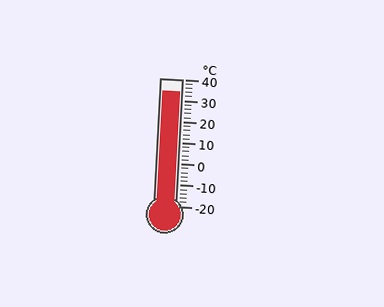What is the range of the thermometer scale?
The thermometer scale ranges from -20°C to 40°C.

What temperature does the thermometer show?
The thermometer shows approximately 34°C.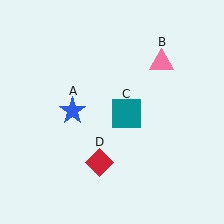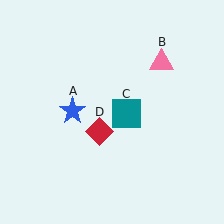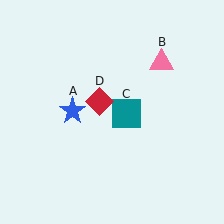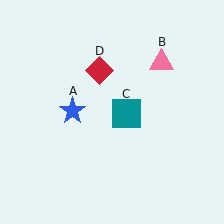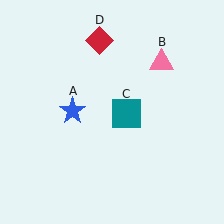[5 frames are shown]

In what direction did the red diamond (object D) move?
The red diamond (object D) moved up.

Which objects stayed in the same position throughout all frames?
Blue star (object A) and pink triangle (object B) and teal square (object C) remained stationary.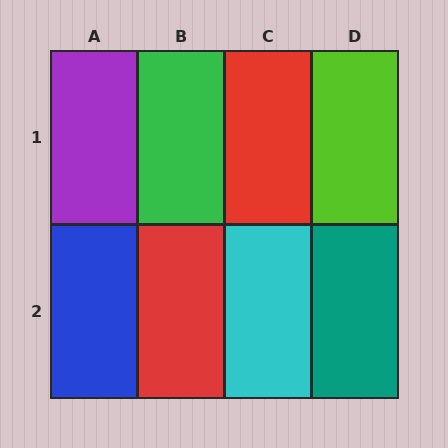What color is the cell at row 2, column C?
Cyan.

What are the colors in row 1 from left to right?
Purple, green, red, lime.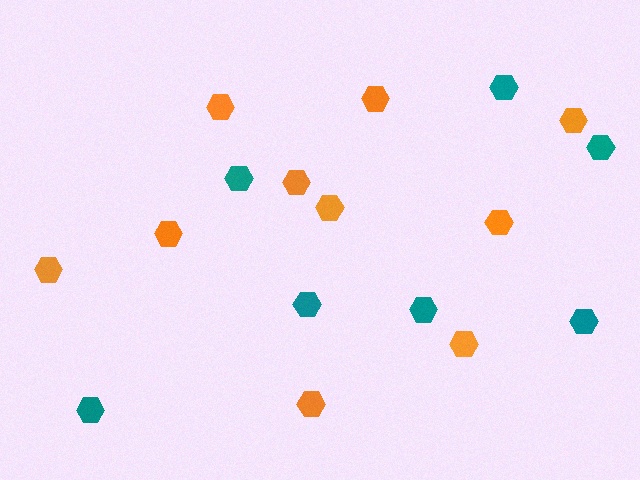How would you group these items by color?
There are 2 groups: one group of teal hexagons (7) and one group of orange hexagons (10).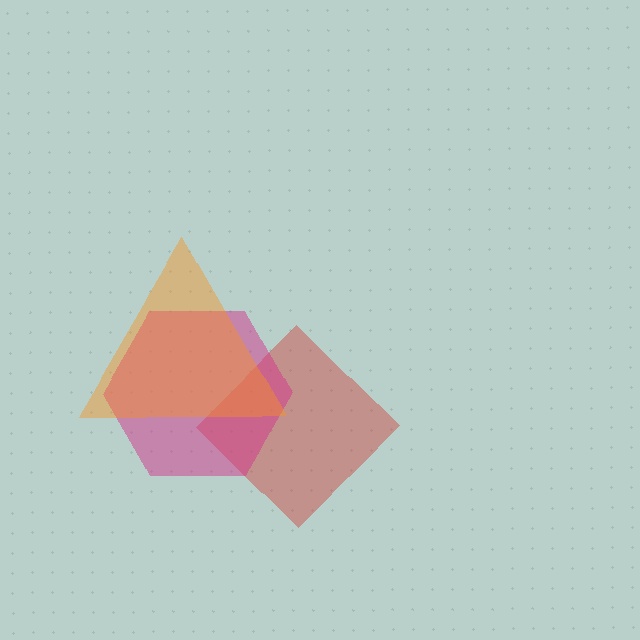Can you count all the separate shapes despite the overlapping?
Yes, there are 3 separate shapes.